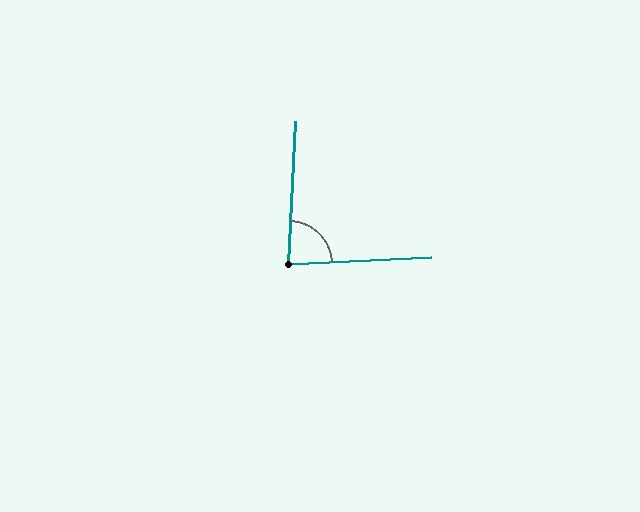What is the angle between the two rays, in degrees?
Approximately 84 degrees.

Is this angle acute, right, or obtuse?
It is acute.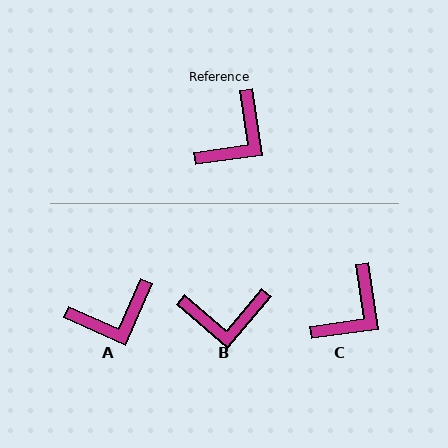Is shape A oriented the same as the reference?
No, it is off by about 32 degrees.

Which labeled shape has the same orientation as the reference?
C.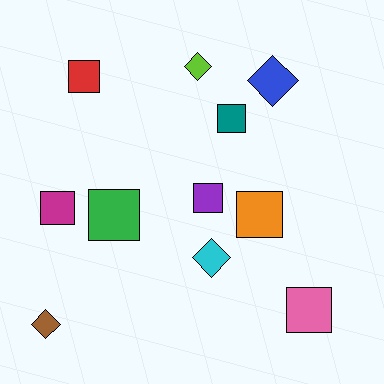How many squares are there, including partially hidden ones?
There are 7 squares.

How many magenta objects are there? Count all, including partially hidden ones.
There is 1 magenta object.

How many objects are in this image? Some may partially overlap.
There are 11 objects.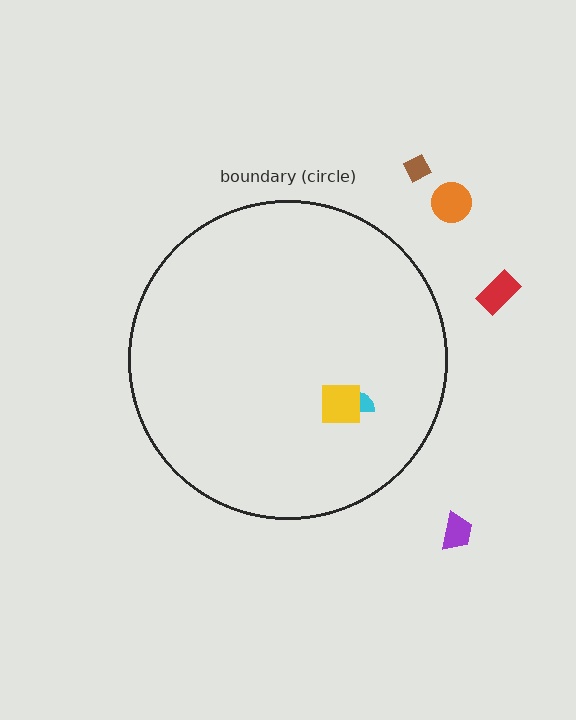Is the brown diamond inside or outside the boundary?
Outside.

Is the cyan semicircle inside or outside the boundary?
Inside.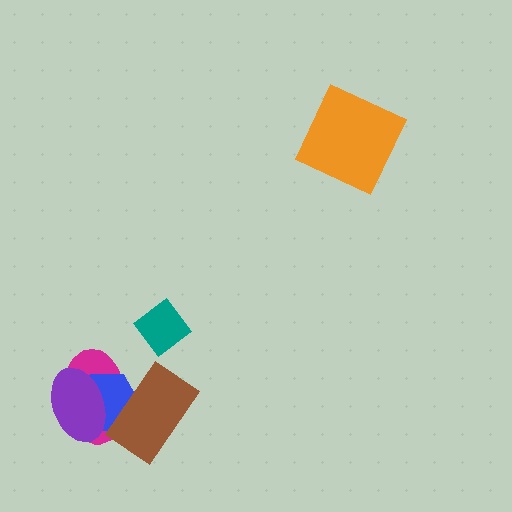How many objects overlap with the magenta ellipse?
3 objects overlap with the magenta ellipse.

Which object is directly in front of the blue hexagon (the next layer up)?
The purple ellipse is directly in front of the blue hexagon.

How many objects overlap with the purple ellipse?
2 objects overlap with the purple ellipse.